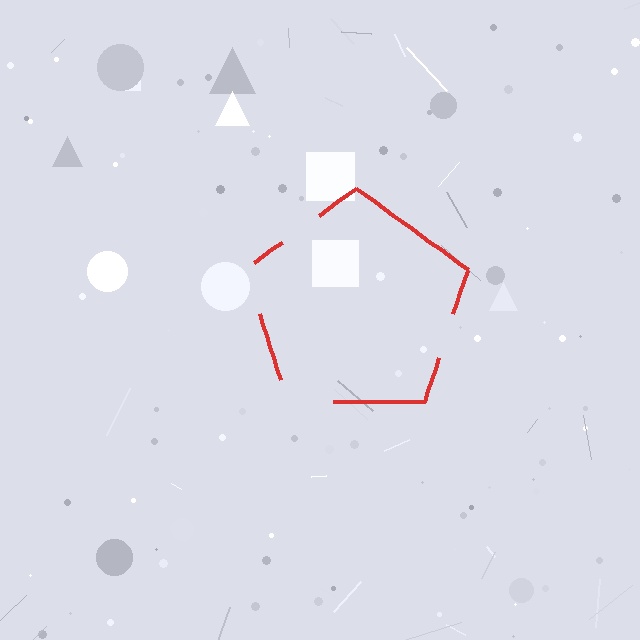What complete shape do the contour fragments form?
The contour fragments form a pentagon.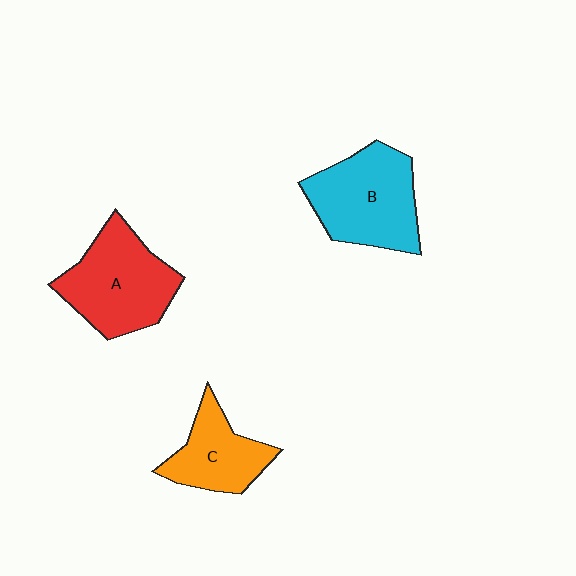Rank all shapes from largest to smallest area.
From largest to smallest: B (cyan), A (red), C (orange).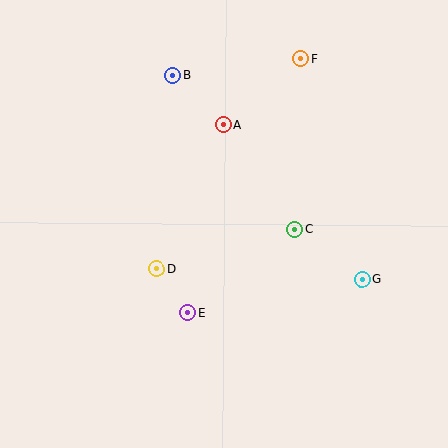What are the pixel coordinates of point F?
Point F is at (301, 58).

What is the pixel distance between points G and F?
The distance between G and F is 229 pixels.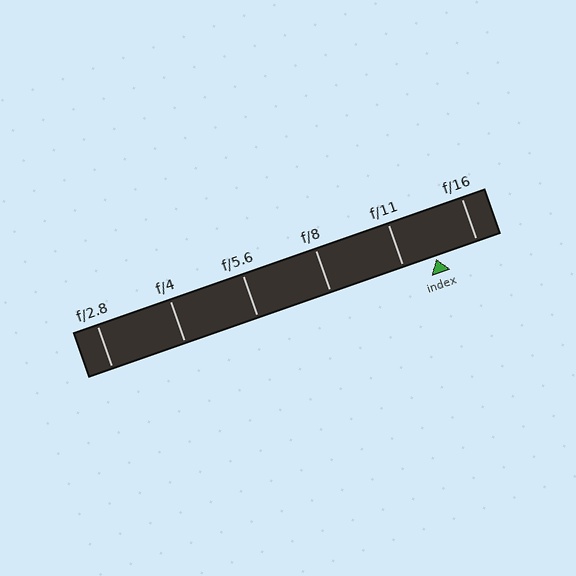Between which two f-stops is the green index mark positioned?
The index mark is between f/11 and f/16.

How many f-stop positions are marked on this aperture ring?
There are 6 f-stop positions marked.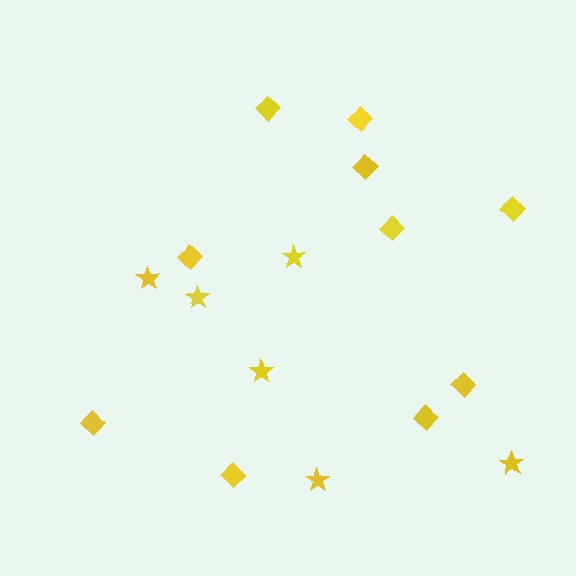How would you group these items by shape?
There are 2 groups: one group of stars (6) and one group of diamonds (10).